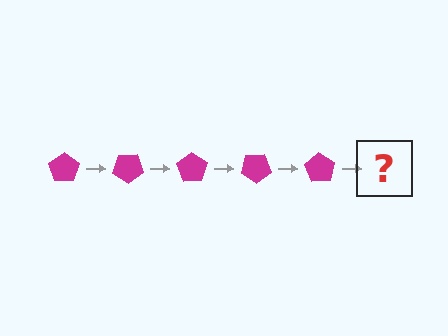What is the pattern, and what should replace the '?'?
The pattern is that the pentagon rotates 35 degrees each step. The '?' should be a magenta pentagon rotated 175 degrees.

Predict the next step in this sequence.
The next step is a magenta pentagon rotated 175 degrees.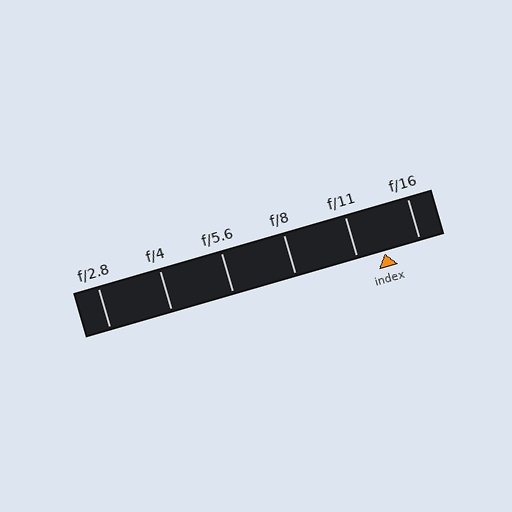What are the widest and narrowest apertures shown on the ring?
The widest aperture shown is f/2.8 and the narrowest is f/16.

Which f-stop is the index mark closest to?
The index mark is closest to f/11.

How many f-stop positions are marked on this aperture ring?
There are 6 f-stop positions marked.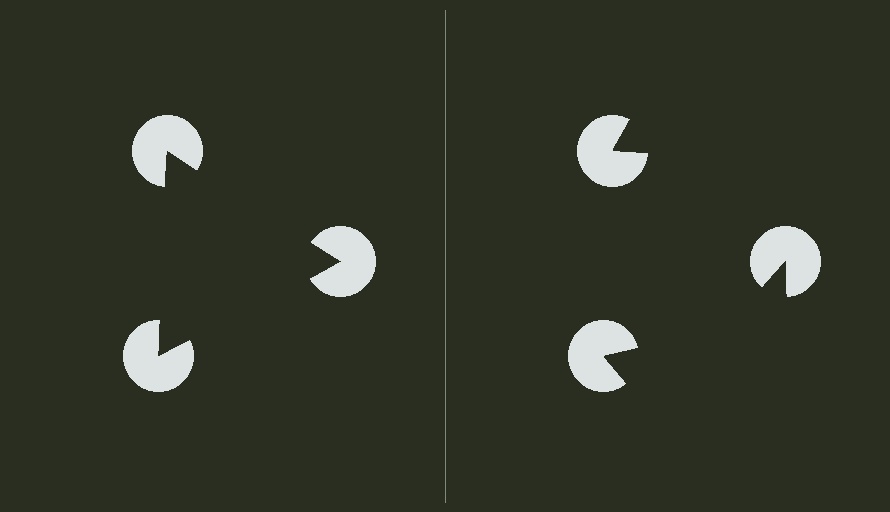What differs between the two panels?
The pac-man discs are positioned identically on both sides; only the wedge orientations differ. On the left they align to a triangle; on the right they are misaligned.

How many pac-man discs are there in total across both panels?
6 — 3 on each side.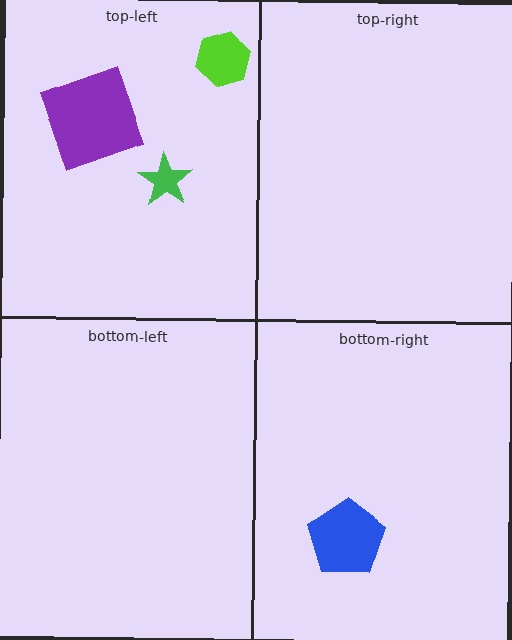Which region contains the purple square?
The top-left region.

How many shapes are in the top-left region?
3.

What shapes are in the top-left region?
The lime hexagon, the purple square, the green star.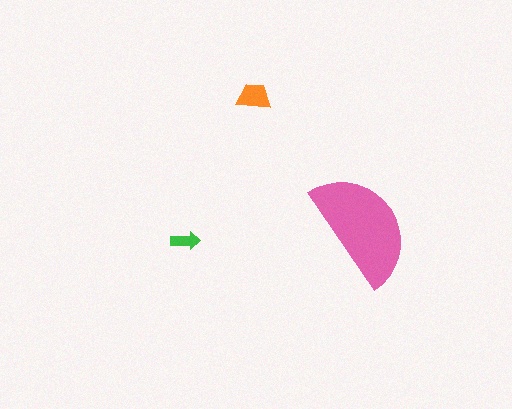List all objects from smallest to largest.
The green arrow, the orange trapezoid, the pink semicircle.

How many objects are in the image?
There are 3 objects in the image.